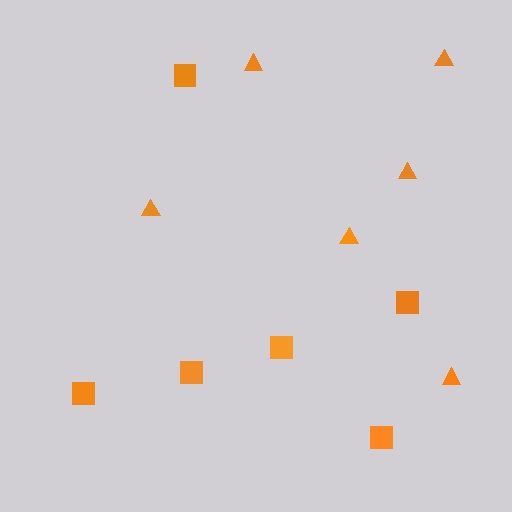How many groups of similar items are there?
There are 2 groups: one group of triangles (6) and one group of squares (6).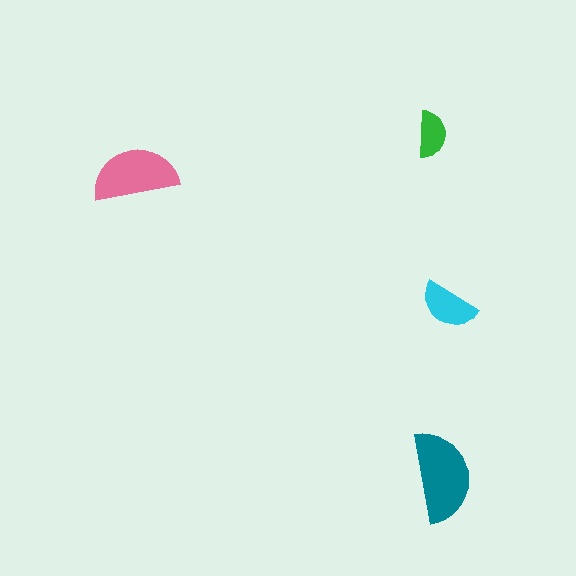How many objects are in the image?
There are 4 objects in the image.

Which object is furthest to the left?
The pink semicircle is leftmost.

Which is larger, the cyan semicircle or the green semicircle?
The cyan one.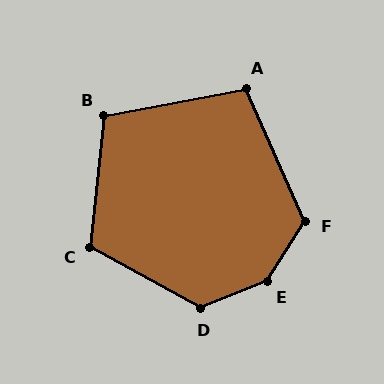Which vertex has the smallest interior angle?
A, at approximately 103 degrees.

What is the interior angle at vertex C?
Approximately 112 degrees (obtuse).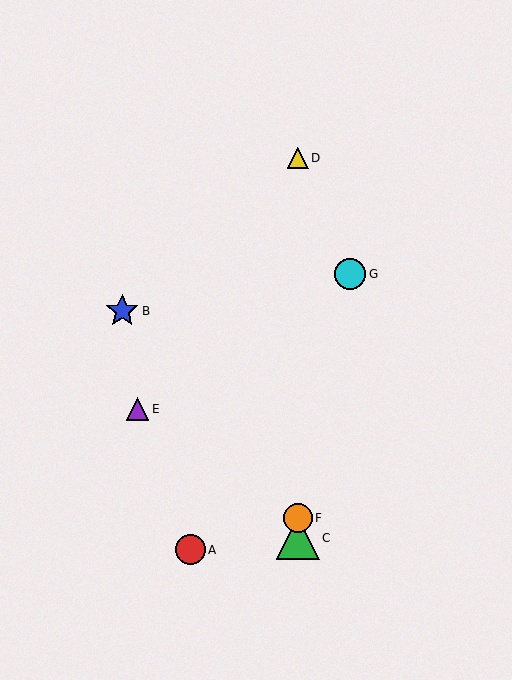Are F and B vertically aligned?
No, F is at x≈298 and B is at x≈122.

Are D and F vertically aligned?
Yes, both are at x≈298.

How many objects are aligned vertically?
3 objects (C, D, F) are aligned vertically.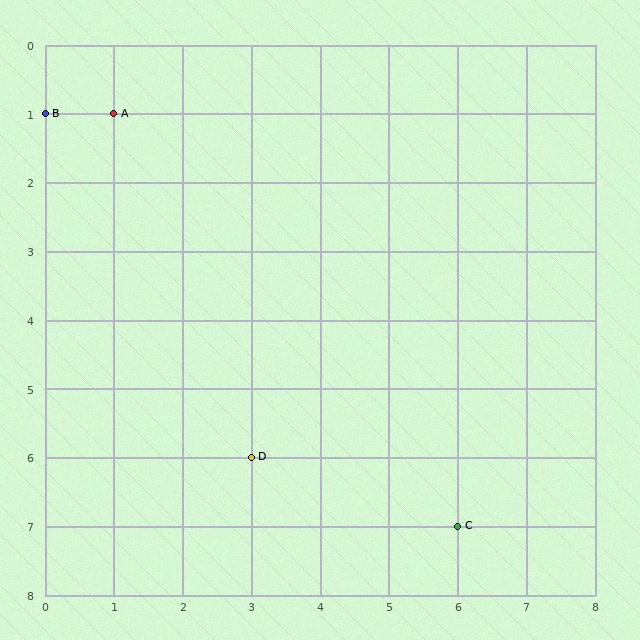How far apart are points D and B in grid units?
Points D and B are 3 columns and 5 rows apart (about 5.8 grid units diagonally).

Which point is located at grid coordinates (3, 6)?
Point D is at (3, 6).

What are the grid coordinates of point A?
Point A is at grid coordinates (1, 1).